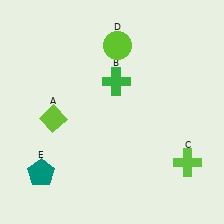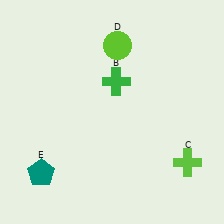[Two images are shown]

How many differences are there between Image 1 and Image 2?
There is 1 difference between the two images.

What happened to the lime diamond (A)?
The lime diamond (A) was removed in Image 2. It was in the bottom-left area of Image 1.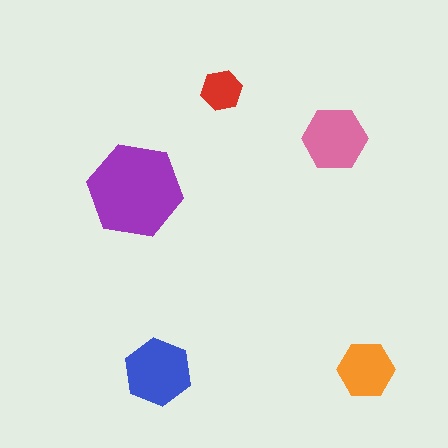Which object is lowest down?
The blue hexagon is bottommost.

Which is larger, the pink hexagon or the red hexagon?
The pink one.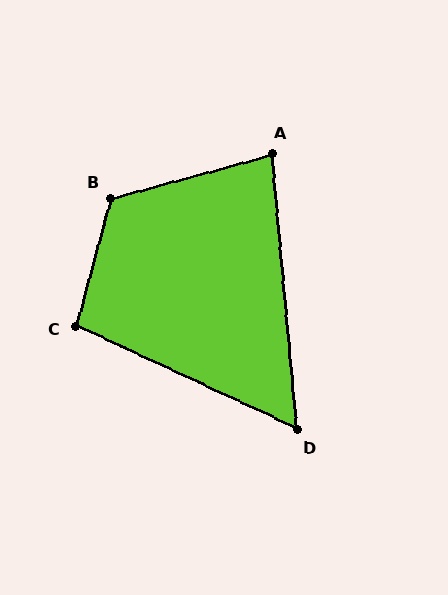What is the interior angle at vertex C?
Approximately 100 degrees (obtuse).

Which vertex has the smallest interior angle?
D, at approximately 60 degrees.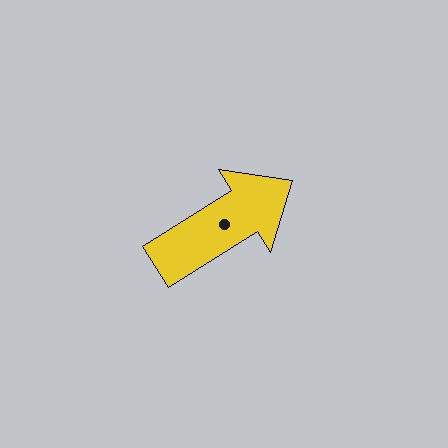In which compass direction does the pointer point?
Northeast.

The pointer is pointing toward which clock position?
Roughly 2 o'clock.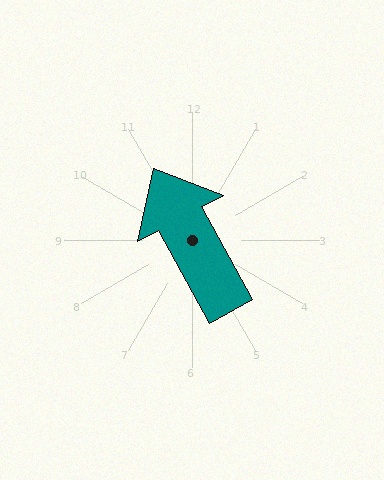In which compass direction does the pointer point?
Northwest.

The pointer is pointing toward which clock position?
Roughly 11 o'clock.